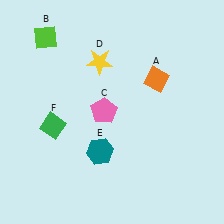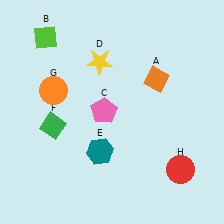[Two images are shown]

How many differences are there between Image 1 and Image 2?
There are 2 differences between the two images.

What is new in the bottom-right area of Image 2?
A red circle (H) was added in the bottom-right area of Image 2.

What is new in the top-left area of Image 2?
An orange circle (G) was added in the top-left area of Image 2.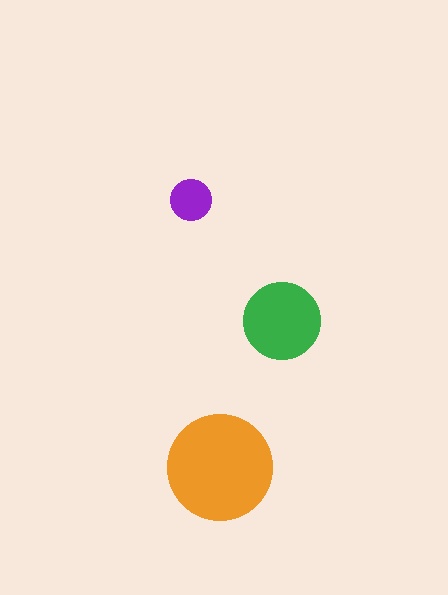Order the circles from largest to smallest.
the orange one, the green one, the purple one.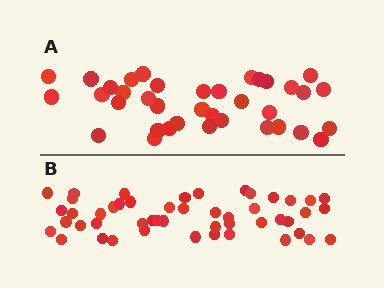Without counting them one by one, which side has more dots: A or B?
Region B (the bottom region) has more dots.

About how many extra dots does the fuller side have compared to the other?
Region B has roughly 12 or so more dots than region A.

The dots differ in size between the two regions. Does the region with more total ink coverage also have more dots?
No. Region A has more total ink coverage because its dots are larger, but region B actually contains more individual dots. Total area can be misleading — the number of items is what matters here.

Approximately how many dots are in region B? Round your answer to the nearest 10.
About 50 dots. (The exact count is 49, which rounds to 50.)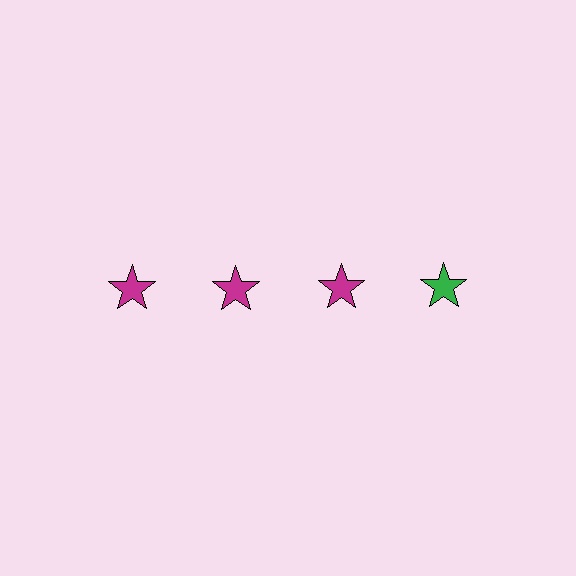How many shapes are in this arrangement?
There are 4 shapes arranged in a grid pattern.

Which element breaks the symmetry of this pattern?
The green star in the top row, second from right column breaks the symmetry. All other shapes are magenta stars.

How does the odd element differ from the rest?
It has a different color: green instead of magenta.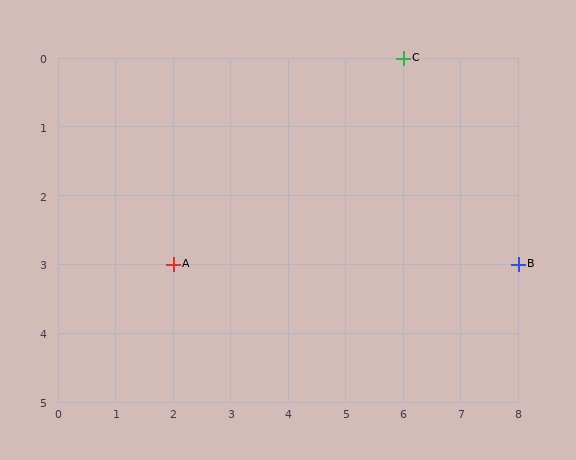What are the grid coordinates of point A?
Point A is at grid coordinates (2, 3).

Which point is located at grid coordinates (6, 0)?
Point C is at (6, 0).